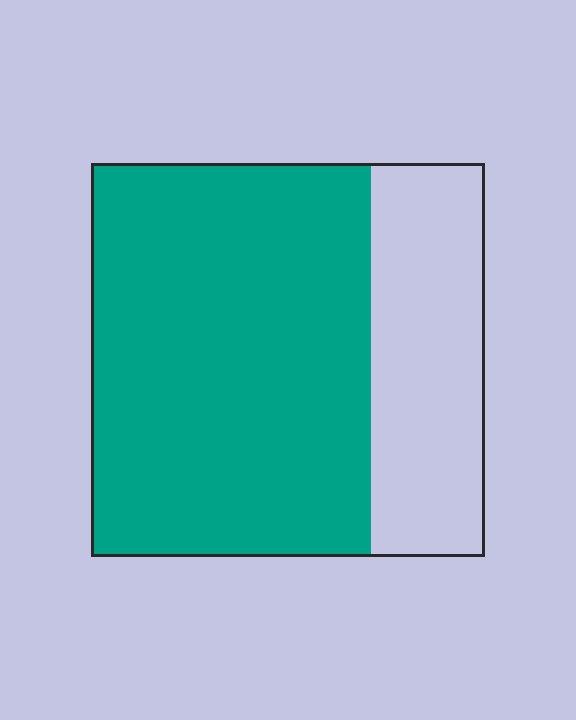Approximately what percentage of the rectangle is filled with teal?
Approximately 70%.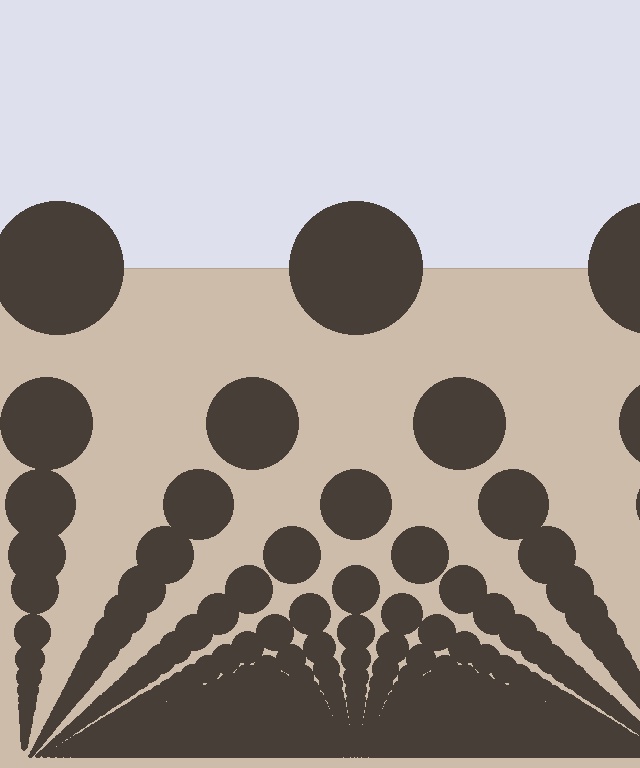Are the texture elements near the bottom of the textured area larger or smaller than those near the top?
Smaller. The gradient is inverted — elements near the bottom are smaller and denser.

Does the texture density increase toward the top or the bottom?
Density increases toward the bottom.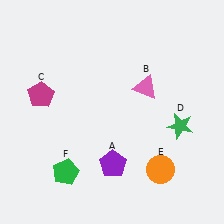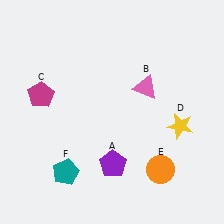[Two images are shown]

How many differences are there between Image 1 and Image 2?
There are 2 differences between the two images.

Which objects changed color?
D changed from green to yellow. F changed from green to teal.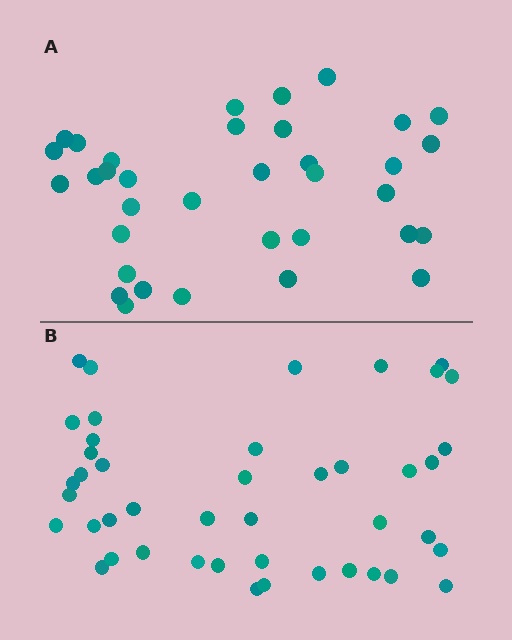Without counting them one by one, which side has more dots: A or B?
Region B (the bottom region) has more dots.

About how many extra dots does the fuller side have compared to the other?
Region B has roughly 8 or so more dots than region A.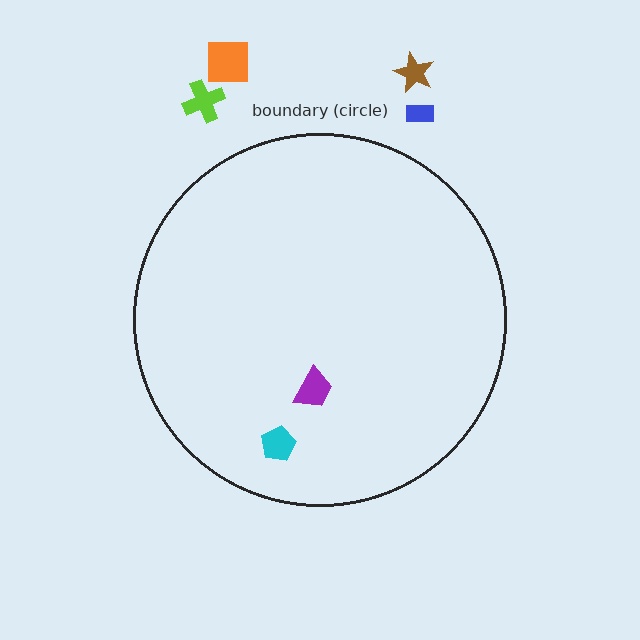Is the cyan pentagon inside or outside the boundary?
Inside.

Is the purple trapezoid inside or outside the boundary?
Inside.